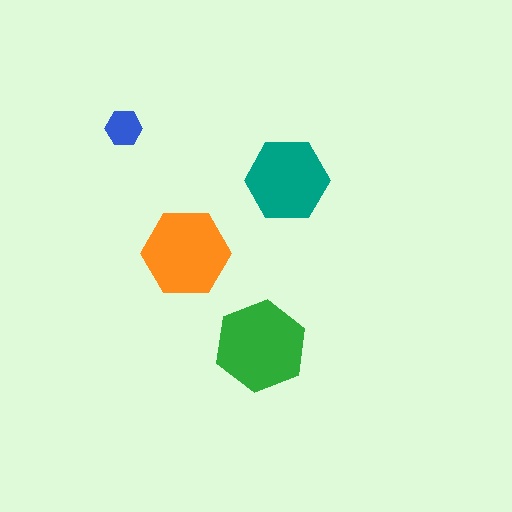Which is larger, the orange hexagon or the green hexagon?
The green one.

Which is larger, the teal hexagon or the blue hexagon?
The teal one.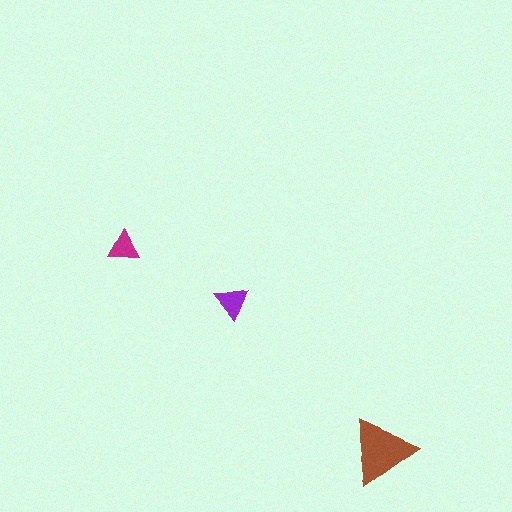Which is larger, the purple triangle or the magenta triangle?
The purple one.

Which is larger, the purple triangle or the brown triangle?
The brown one.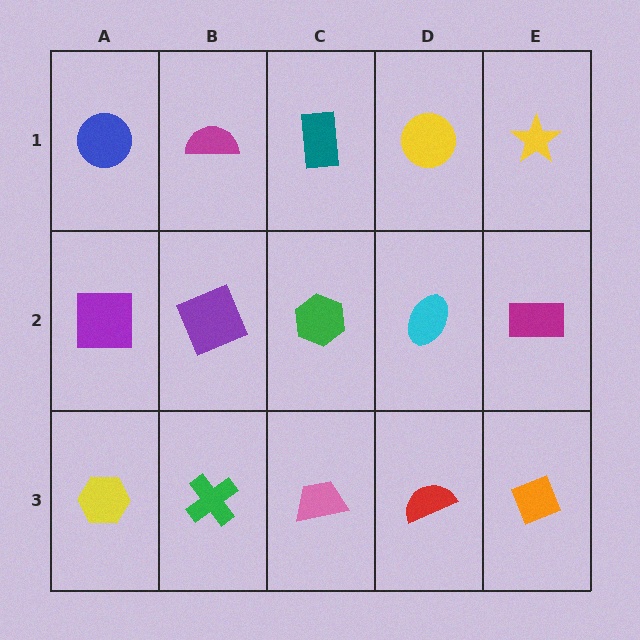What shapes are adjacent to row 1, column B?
A purple square (row 2, column B), a blue circle (row 1, column A), a teal rectangle (row 1, column C).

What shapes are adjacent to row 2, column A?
A blue circle (row 1, column A), a yellow hexagon (row 3, column A), a purple square (row 2, column B).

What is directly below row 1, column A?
A purple square.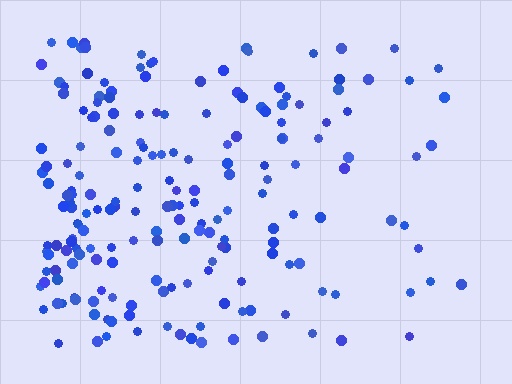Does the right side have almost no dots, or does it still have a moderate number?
Still a moderate number, just noticeably fewer than the left.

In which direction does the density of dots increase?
From right to left, with the left side densest.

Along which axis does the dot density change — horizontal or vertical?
Horizontal.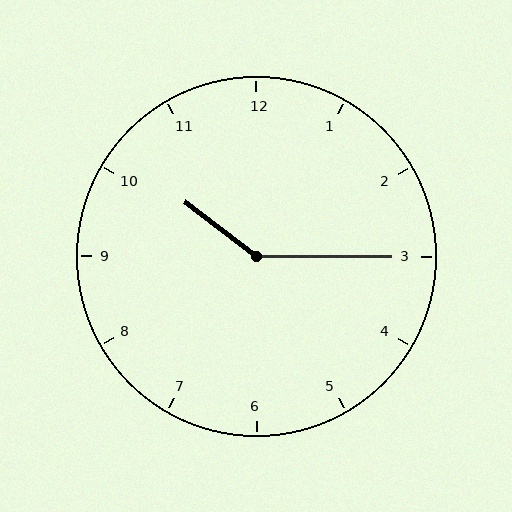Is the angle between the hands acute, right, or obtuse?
It is obtuse.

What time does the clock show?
10:15.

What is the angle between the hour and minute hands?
Approximately 142 degrees.